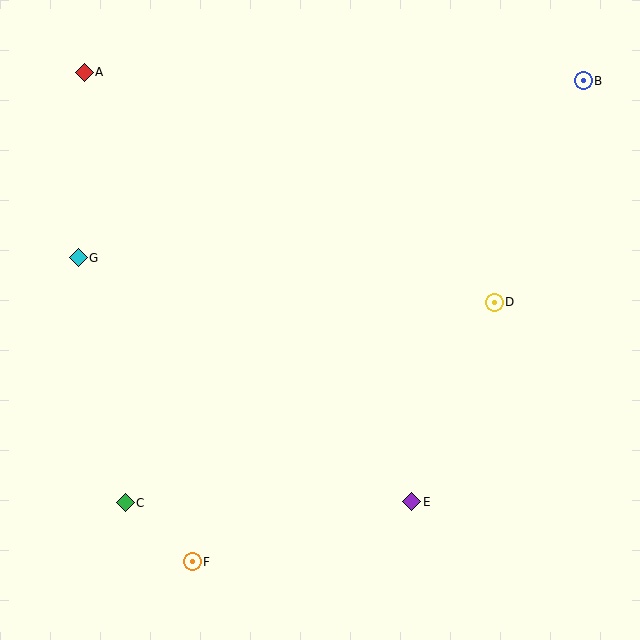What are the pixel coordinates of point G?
Point G is at (78, 258).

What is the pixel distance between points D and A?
The distance between D and A is 470 pixels.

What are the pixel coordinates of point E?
Point E is at (412, 502).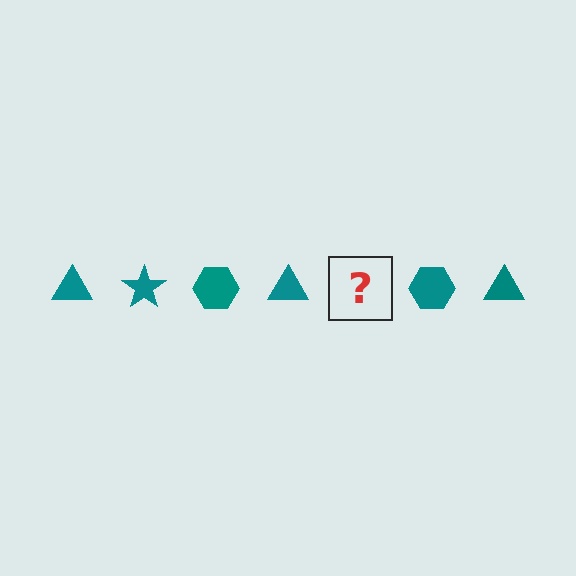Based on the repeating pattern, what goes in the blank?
The blank should be a teal star.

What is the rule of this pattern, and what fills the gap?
The rule is that the pattern cycles through triangle, star, hexagon shapes in teal. The gap should be filled with a teal star.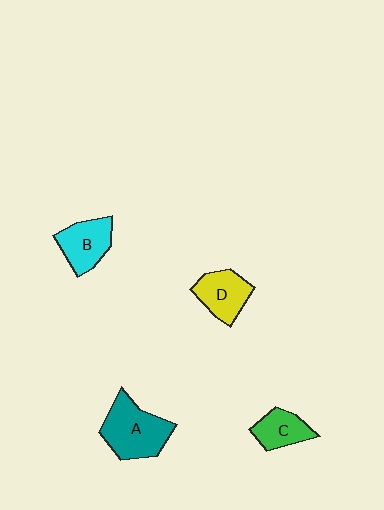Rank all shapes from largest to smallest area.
From largest to smallest: A (teal), B (cyan), D (yellow), C (green).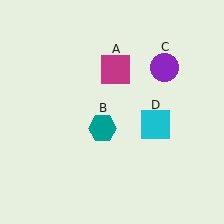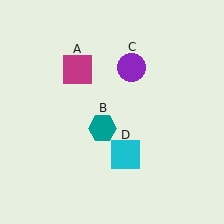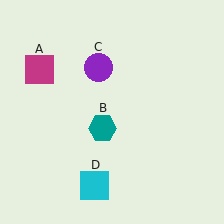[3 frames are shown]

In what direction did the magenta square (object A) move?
The magenta square (object A) moved left.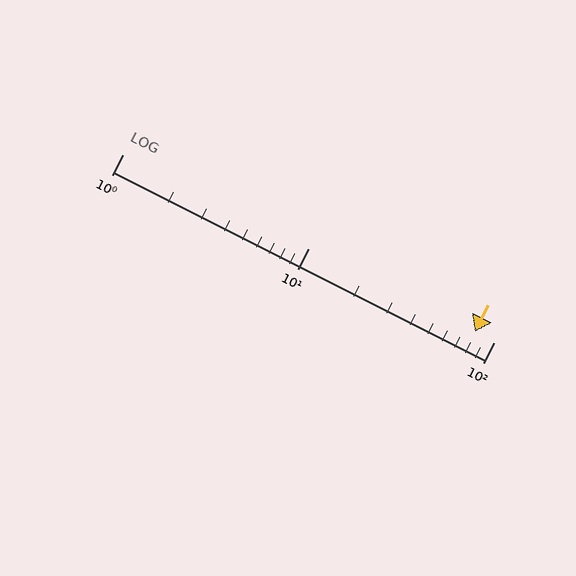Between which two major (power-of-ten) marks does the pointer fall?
The pointer is between 10 and 100.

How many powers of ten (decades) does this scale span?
The scale spans 2 decades, from 1 to 100.